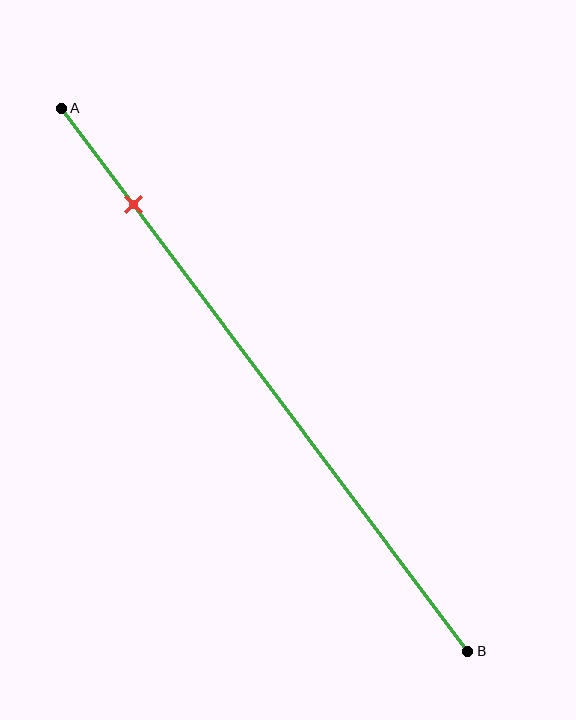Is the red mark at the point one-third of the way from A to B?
No, the mark is at about 20% from A, not at the 33% one-third point.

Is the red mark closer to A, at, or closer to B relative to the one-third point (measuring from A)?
The red mark is closer to point A than the one-third point of segment AB.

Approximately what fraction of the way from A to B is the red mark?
The red mark is approximately 20% of the way from A to B.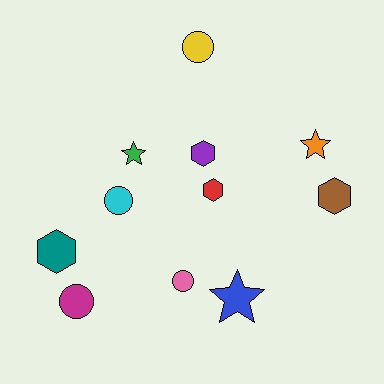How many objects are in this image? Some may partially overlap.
There are 11 objects.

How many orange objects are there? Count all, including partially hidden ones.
There is 1 orange object.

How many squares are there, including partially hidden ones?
There are no squares.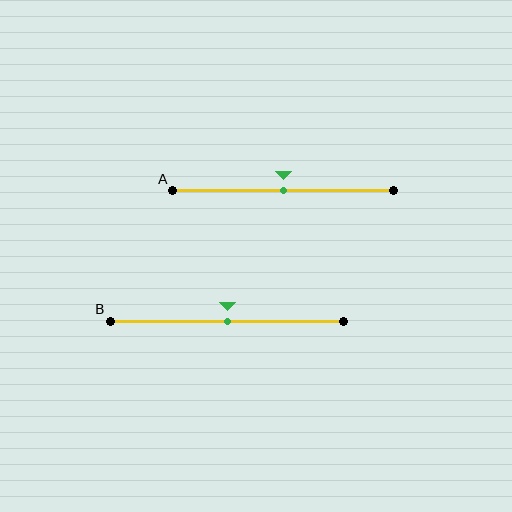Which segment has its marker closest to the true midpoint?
Segment A has its marker closest to the true midpoint.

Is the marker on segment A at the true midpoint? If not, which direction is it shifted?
Yes, the marker on segment A is at the true midpoint.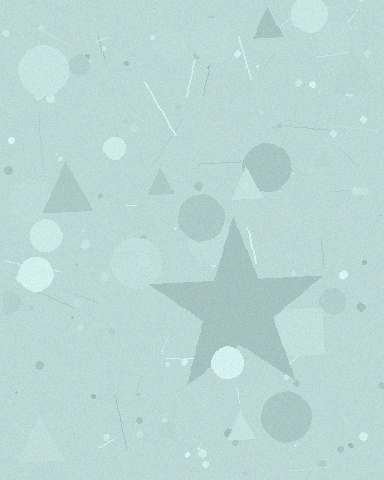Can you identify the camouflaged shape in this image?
The camouflaged shape is a star.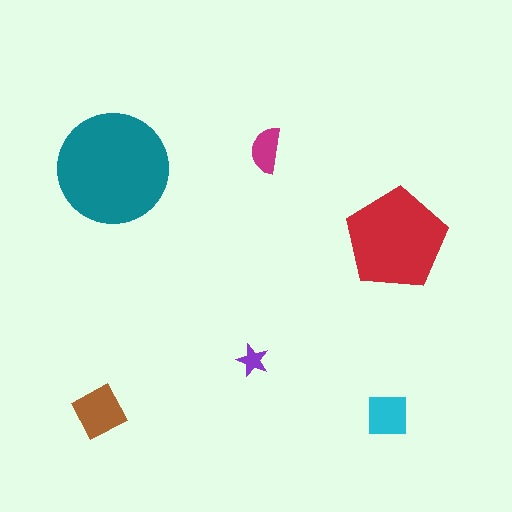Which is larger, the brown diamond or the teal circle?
The teal circle.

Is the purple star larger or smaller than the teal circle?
Smaller.